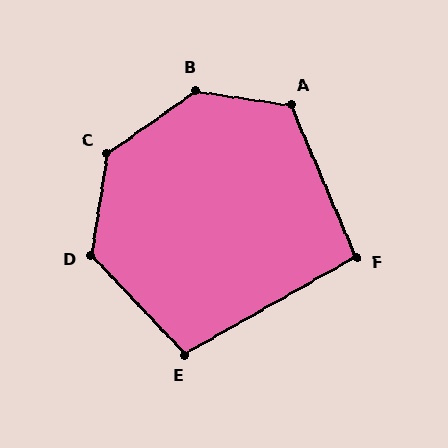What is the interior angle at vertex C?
Approximately 134 degrees (obtuse).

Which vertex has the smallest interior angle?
F, at approximately 96 degrees.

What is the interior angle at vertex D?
Approximately 128 degrees (obtuse).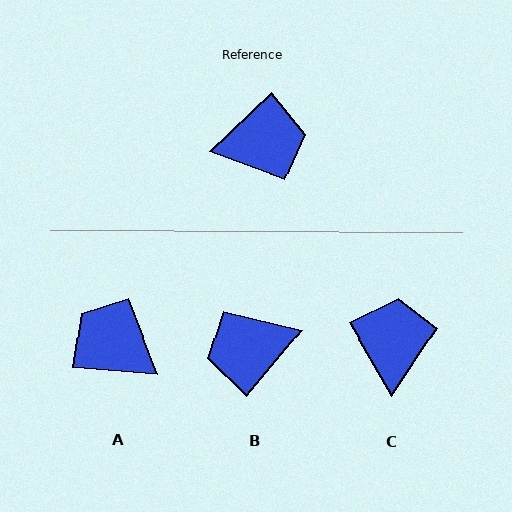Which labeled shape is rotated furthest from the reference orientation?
B, about 173 degrees away.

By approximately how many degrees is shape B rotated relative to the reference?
Approximately 173 degrees clockwise.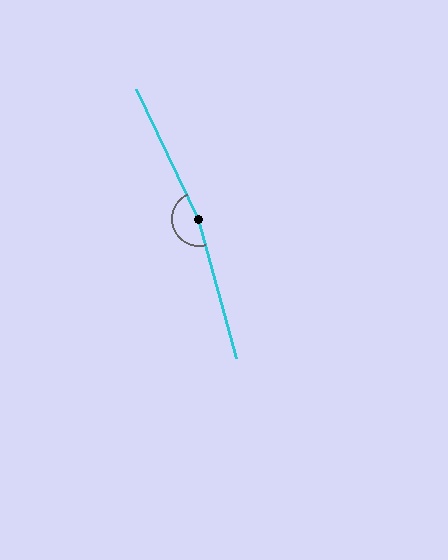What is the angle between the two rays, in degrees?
Approximately 170 degrees.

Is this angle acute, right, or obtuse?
It is obtuse.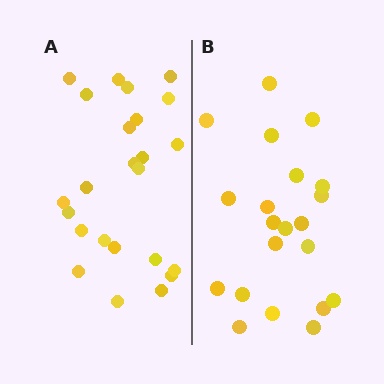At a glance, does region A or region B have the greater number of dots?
Region A (the left region) has more dots.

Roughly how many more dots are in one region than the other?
Region A has just a few more — roughly 2 or 3 more dots than region B.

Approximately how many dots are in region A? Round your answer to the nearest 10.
About 20 dots. (The exact count is 24, which rounds to 20.)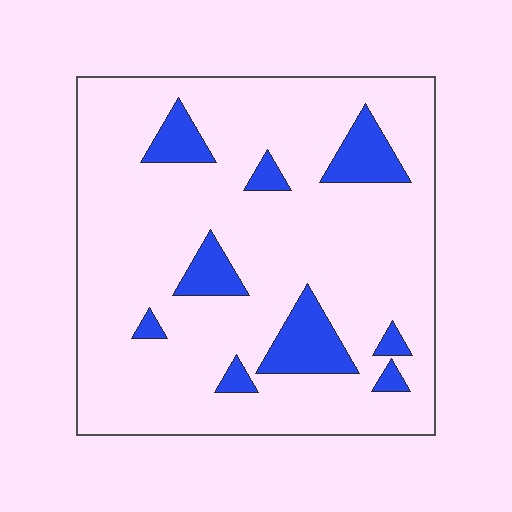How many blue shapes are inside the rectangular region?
9.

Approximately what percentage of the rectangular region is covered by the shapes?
Approximately 15%.